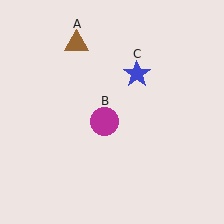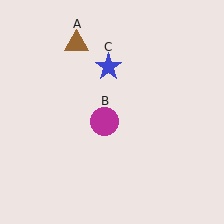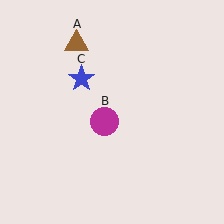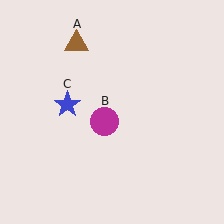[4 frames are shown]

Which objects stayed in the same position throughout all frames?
Brown triangle (object A) and magenta circle (object B) remained stationary.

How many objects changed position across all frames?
1 object changed position: blue star (object C).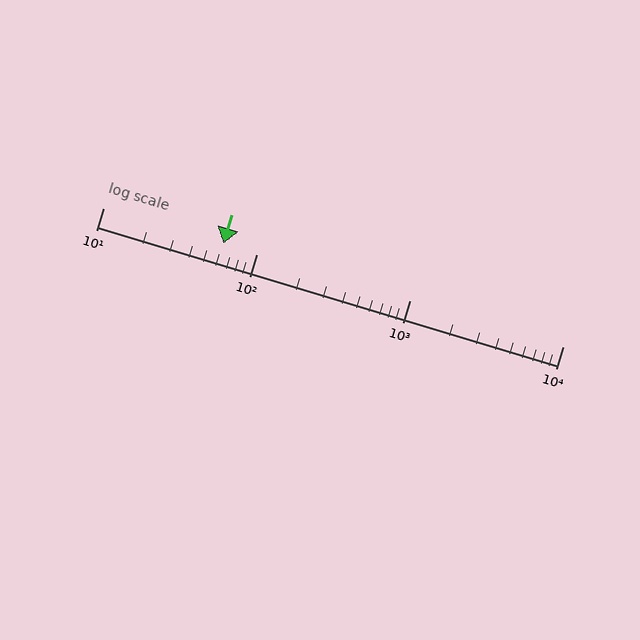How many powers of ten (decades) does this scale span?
The scale spans 3 decades, from 10 to 10000.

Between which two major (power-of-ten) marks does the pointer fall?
The pointer is between 10 and 100.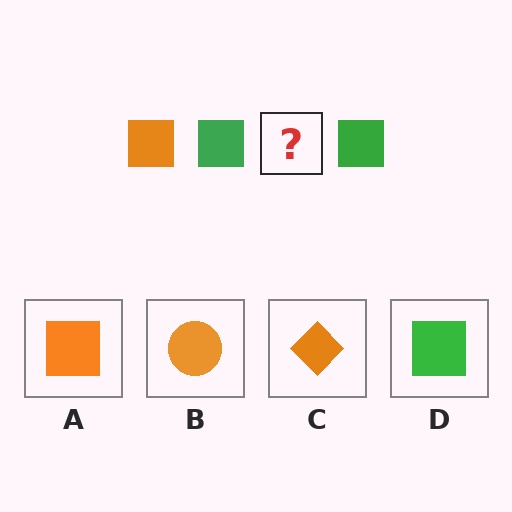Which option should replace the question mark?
Option A.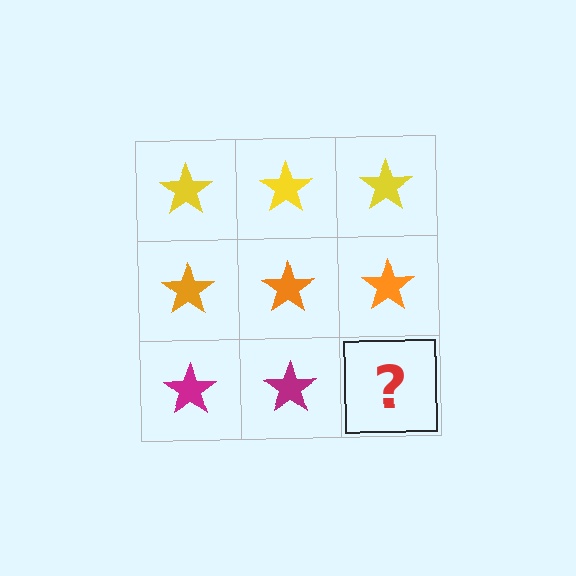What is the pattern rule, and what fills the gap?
The rule is that each row has a consistent color. The gap should be filled with a magenta star.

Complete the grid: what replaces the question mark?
The question mark should be replaced with a magenta star.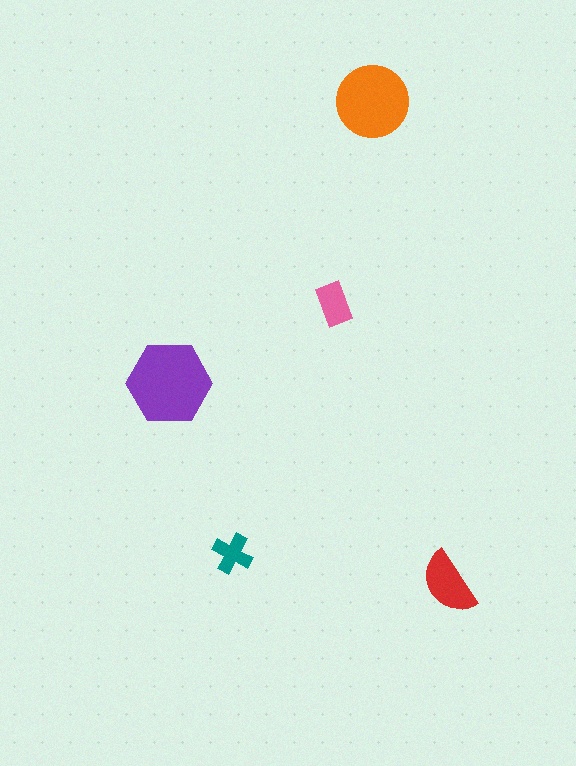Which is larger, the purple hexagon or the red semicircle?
The purple hexagon.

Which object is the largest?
The purple hexagon.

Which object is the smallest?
The teal cross.